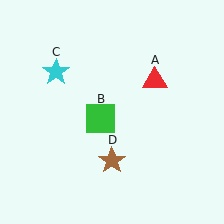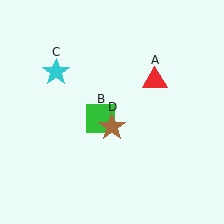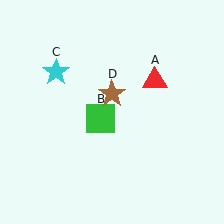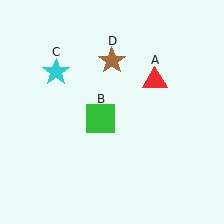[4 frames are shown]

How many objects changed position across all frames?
1 object changed position: brown star (object D).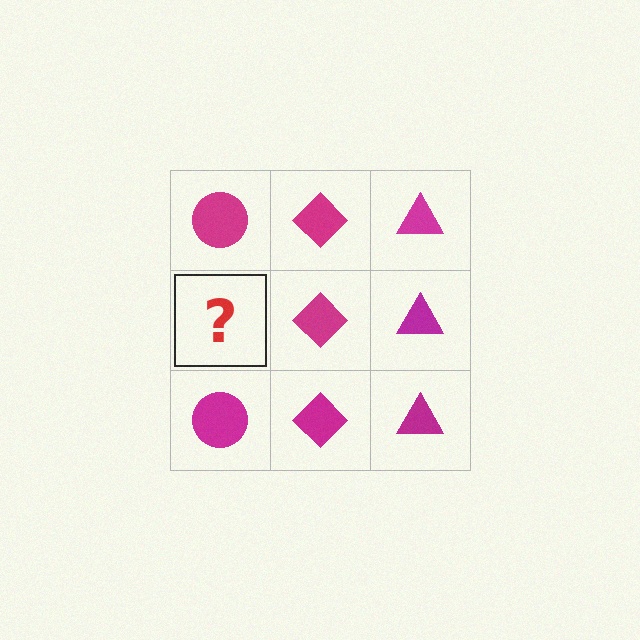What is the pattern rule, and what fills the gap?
The rule is that each column has a consistent shape. The gap should be filled with a magenta circle.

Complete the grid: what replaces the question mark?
The question mark should be replaced with a magenta circle.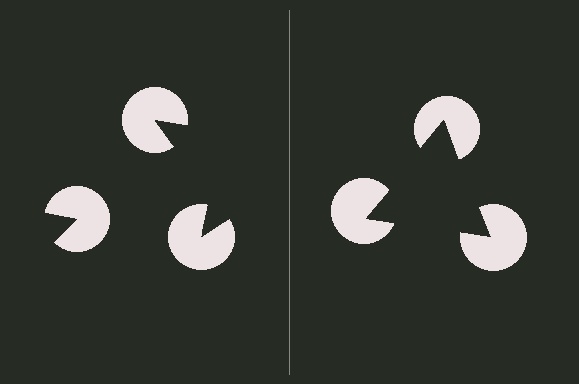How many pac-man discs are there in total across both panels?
6 — 3 on each side.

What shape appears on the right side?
An illusory triangle.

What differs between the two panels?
The pac-man discs are positioned identically on both sides; only the wedge orientations differ. On the right they align to a triangle; on the left they are misaligned.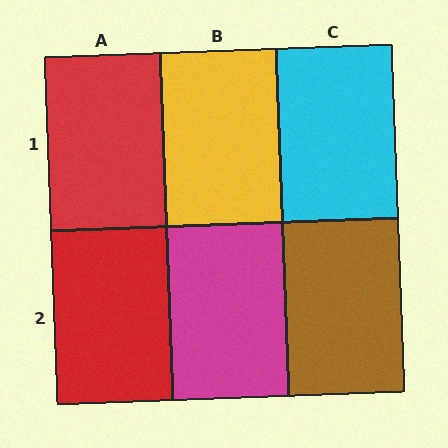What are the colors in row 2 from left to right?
Red, magenta, brown.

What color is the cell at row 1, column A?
Red.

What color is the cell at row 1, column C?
Cyan.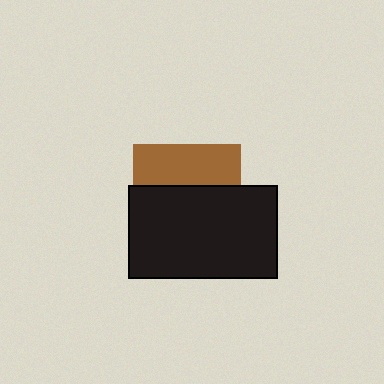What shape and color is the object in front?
The object in front is a black rectangle.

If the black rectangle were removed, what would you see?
You would see the complete brown square.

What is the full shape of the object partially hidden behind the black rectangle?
The partially hidden object is a brown square.